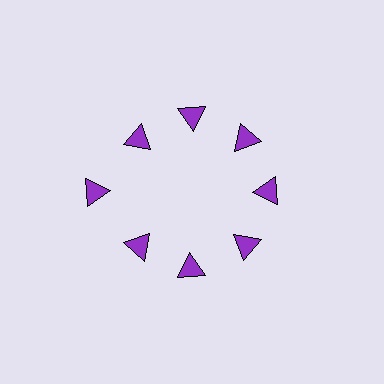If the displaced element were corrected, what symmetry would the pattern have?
It would have 8-fold rotational symmetry — the pattern would map onto itself every 45 degrees.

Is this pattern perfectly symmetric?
No. The 8 purple triangles are arranged in a ring, but one element near the 9 o'clock position is pushed outward from the center, breaking the 8-fold rotational symmetry.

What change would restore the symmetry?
The symmetry would be restored by moving it inward, back onto the ring so that all 8 triangles sit at equal angles and equal distance from the center.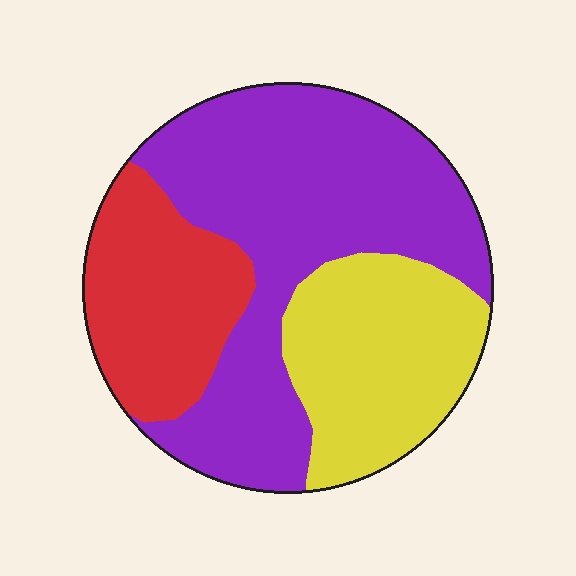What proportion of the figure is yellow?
Yellow takes up between a sixth and a third of the figure.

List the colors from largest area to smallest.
From largest to smallest: purple, yellow, red.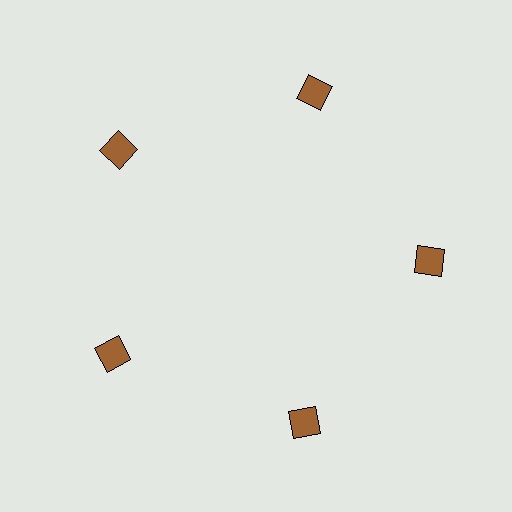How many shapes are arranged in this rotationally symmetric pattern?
There are 5 shapes, arranged in 5 groups of 1.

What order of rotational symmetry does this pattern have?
This pattern has 5-fold rotational symmetry.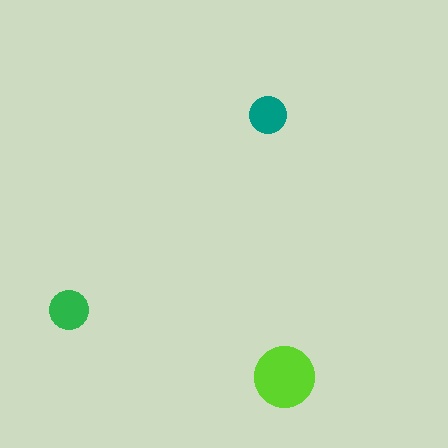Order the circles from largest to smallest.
the lime one, the green one, the teal one.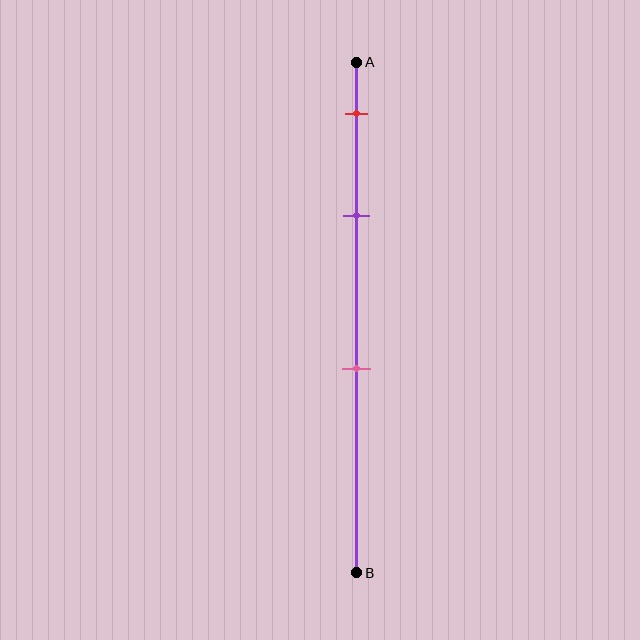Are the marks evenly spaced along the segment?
No, the marks are not evenly spaced.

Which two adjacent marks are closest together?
The red and purple marks are the closest adjacent pair.